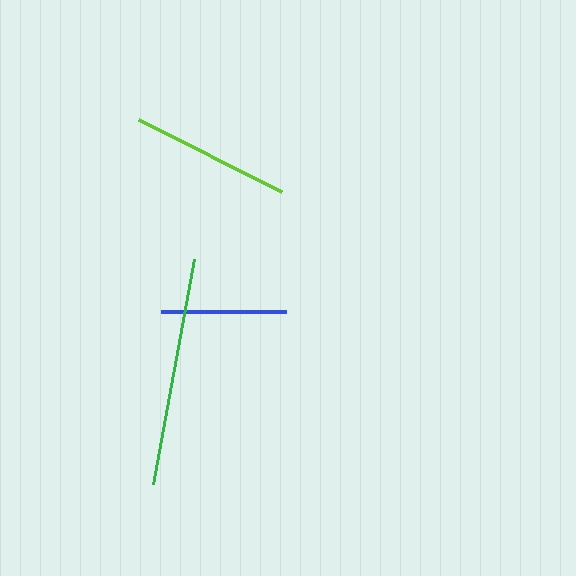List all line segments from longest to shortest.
From longest to shortest: green, lime, blue.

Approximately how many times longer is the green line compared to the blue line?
The green line is approximately 1.8 times the length of the blue line.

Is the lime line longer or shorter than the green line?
The green line is longer than the lime line.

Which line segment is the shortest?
The blue line is the shortest at approximately 125 pixels.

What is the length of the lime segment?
The lime segment is approximately 160 pixels long.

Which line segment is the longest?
The green line is the longest at approximately 228 pixels.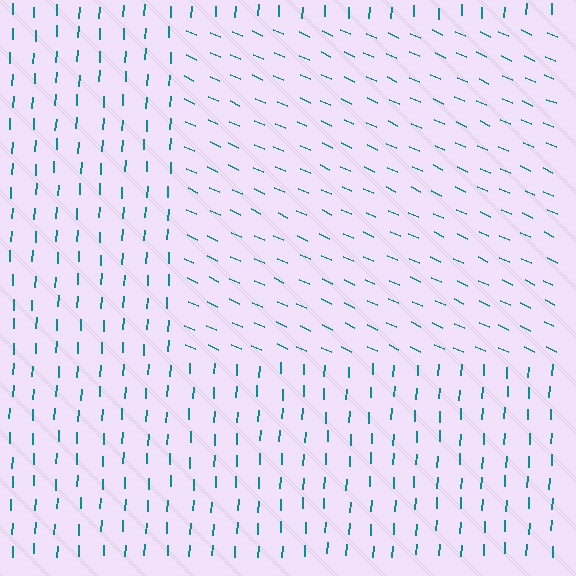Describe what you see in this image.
The image is filled with small teal line segments. A rectangle region in the image has lines oriented differently from the surrounding lines, creating a visible texture boundary.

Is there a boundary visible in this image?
Yes, there is a texture boundary formed by a change in line orientation.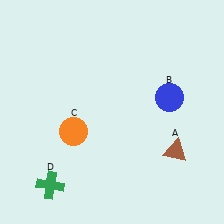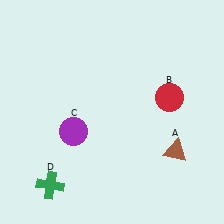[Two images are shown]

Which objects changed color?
B changed from blue to red. C changed from orange to purple.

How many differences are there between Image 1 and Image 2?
There are 2 differences between the two images.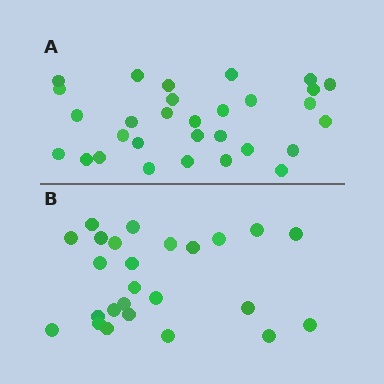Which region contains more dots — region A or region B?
Region A (the top region) has more dots.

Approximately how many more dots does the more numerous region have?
Region A has about 5 more dots than region B.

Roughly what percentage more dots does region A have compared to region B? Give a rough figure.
About 20% more.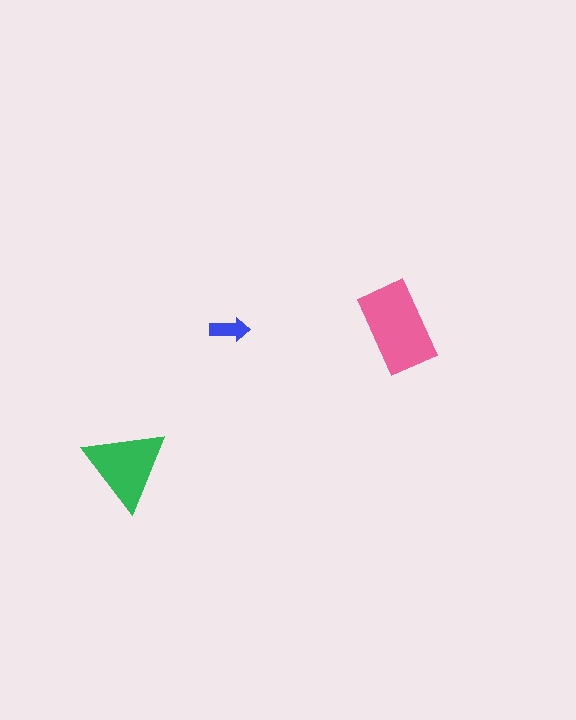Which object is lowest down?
The green triangle is bottommost.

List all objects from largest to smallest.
The pink rectangle, the green triangle, the blue arrow.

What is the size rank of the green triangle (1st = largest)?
2nd.